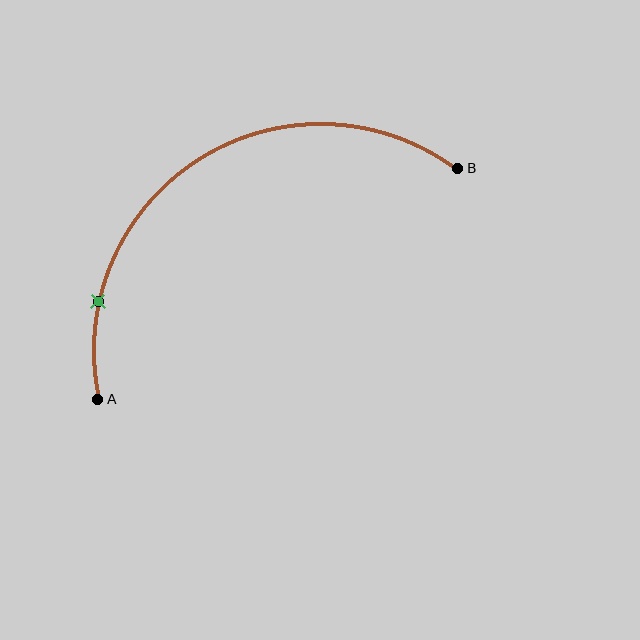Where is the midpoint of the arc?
The arc midpoint is the point on the curve farthest from the straight line joining A and B. It sits above that line.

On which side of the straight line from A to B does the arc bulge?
The arc bulges above the straight line connecting A and B.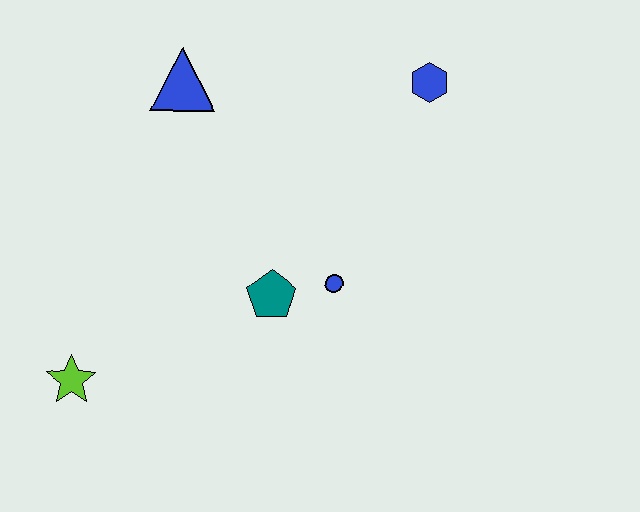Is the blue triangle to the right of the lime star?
Yes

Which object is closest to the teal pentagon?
The blue circle is closest to the teal pentagon.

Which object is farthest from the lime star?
The blue hexagon is farthest from the lime star.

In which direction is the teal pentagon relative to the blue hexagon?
The teal pentagon is below the blue hexagon.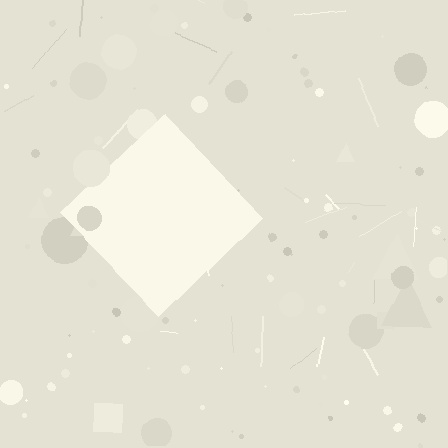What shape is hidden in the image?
A diamond is hidden in the image.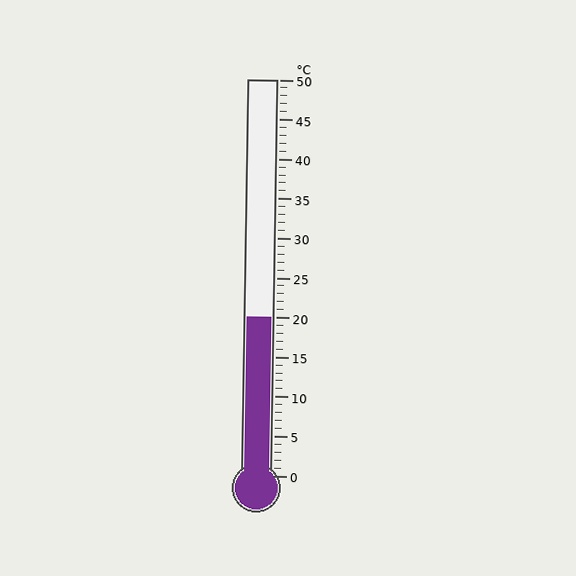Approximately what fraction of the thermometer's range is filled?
The thermometer is filled to approximately 40% of its range.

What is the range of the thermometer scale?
The thermometer scale ranges from 0°C to 50°C.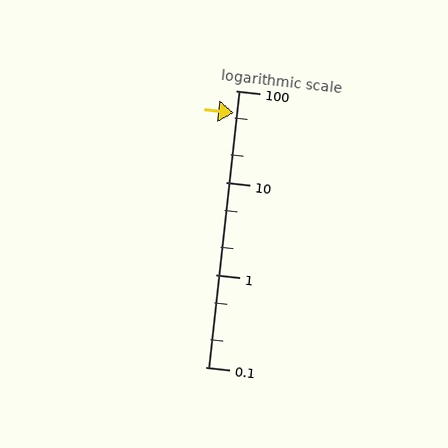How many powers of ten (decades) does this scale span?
The scale spans 3 decades, from 0.1 to 100.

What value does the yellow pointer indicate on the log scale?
The pointer indicates approximately 57.